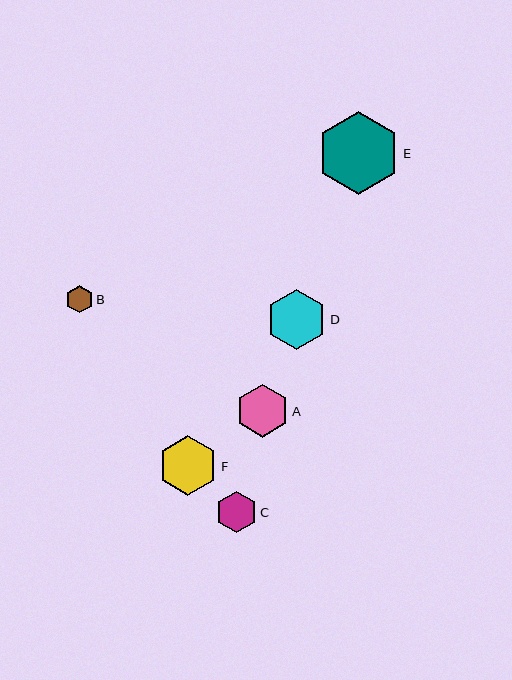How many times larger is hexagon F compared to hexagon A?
Hexagon F is approximately 1.1 times the size of hexagon A.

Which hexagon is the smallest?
Hexagon B is the smallest with a size of approximately 27 pixels.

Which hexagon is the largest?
Hexagon E is the largest with a size of approximately 83 pixels.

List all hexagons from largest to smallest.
From largest to smallest: E, D, F, A, C, B.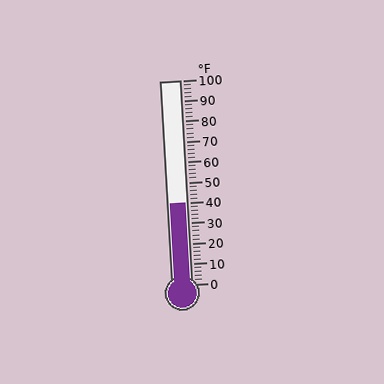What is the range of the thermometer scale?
The thermometer scale ranges from 0°F to 100°F.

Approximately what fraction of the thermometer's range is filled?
The thermometer is filled to approximately 40% of its range.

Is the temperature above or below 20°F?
The temperature is above 20°F.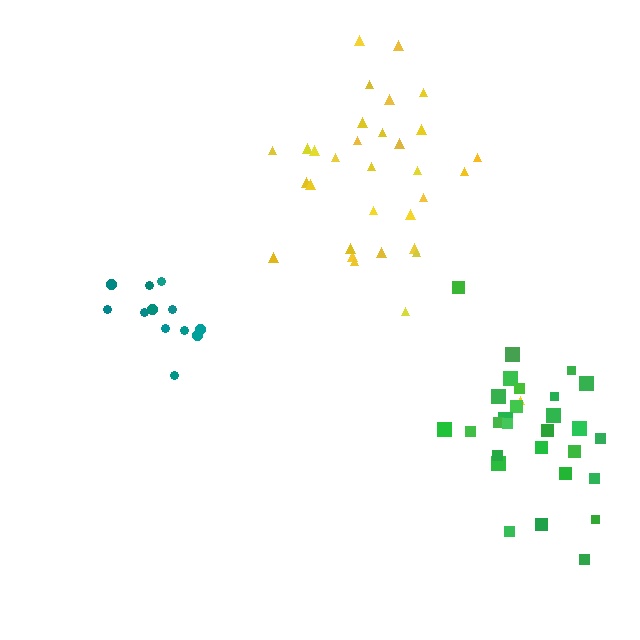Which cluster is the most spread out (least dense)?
Yellow.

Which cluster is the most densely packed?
Teal.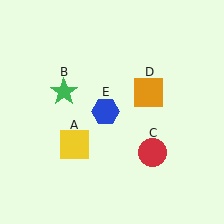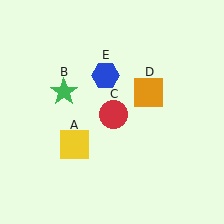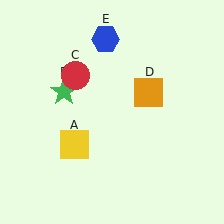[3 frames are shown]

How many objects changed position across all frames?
2 objects changed position: red circle (object C), blue hexagon (object E).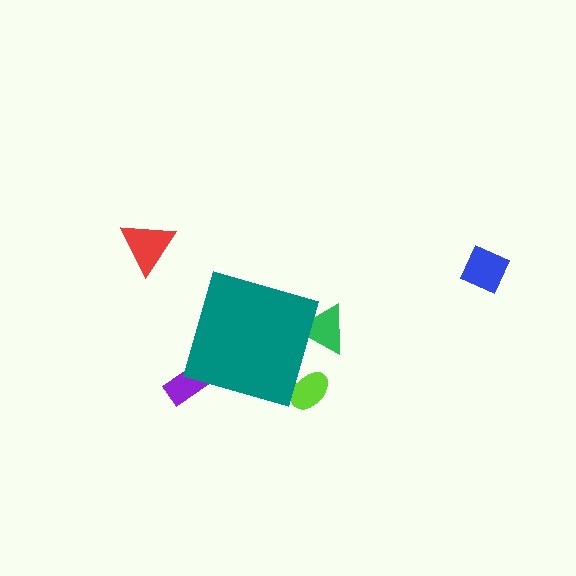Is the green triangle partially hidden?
Yes, the green triangle is partially hidden behind the teal diamond.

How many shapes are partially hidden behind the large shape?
3 shapes are partially hidden.